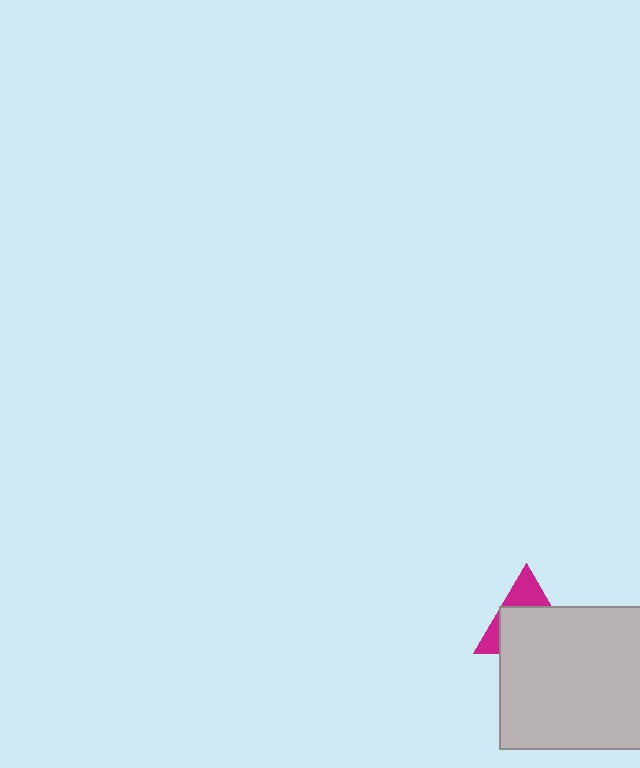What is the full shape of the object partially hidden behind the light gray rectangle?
The partially hidden object is a magenta triangle.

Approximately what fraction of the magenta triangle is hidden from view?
Roughly 65% of the magenta triangle is hidden behind the light gray rectangle.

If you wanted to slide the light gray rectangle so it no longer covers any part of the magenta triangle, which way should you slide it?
Slide it down — that is the most direct way to separate the two shapes.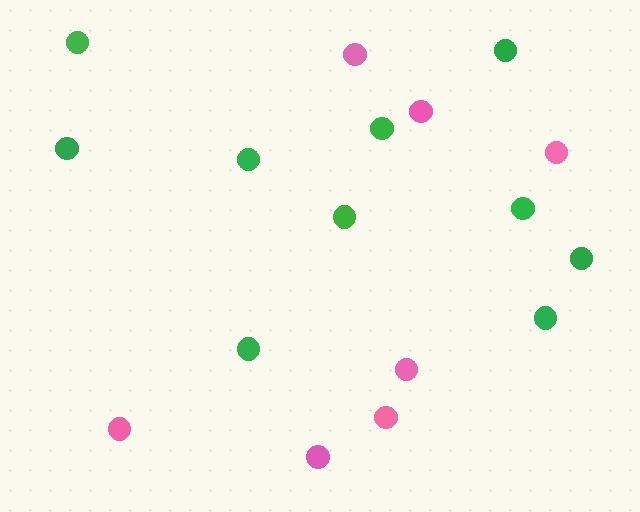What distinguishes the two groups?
There are 2 groups: one group of green circles (10) and one group of pink circles (7).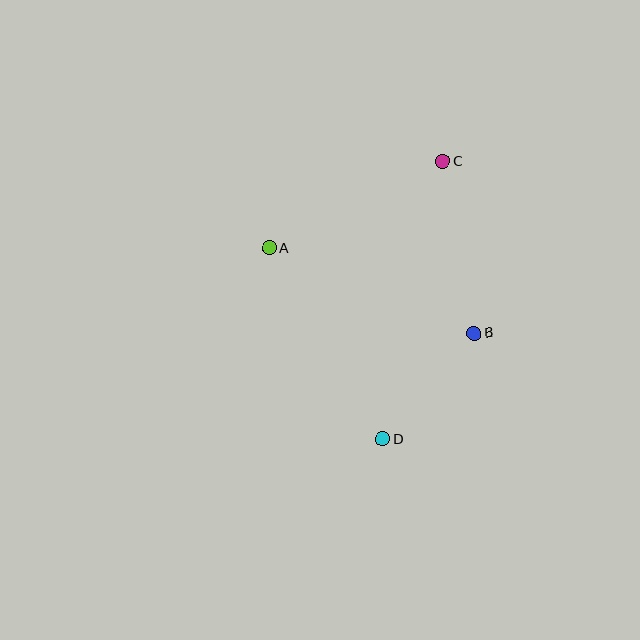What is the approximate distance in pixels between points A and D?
The distance between A and D is approximately 222 pixels.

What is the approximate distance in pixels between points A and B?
The distance between A and B is approximately 221 pixels.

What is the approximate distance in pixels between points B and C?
The distance between B and C is approximately 174 pixels.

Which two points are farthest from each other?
Points C and D are farthest from each other.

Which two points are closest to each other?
Points B and D are closest to each other.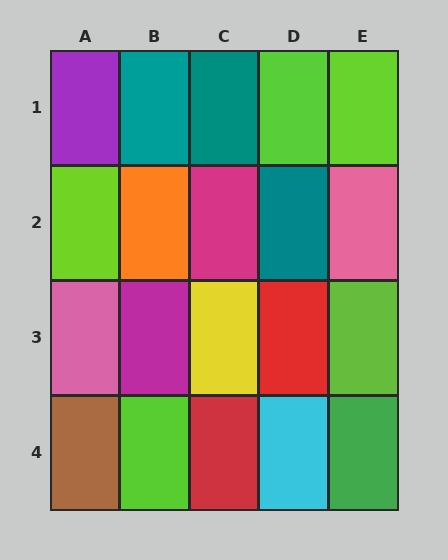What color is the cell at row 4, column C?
Red.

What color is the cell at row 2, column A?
Lime.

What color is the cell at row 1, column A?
Purple.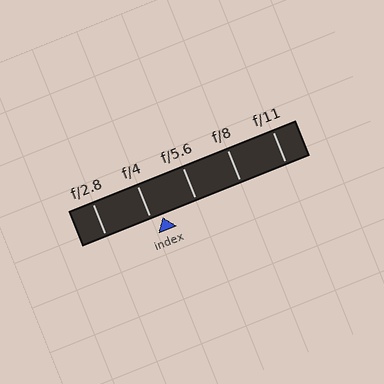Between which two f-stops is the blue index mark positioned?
The index mark is between f/4 and f/5.6.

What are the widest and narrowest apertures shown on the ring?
The widest aperture shown is f/2.8 and the narrowest is f/11.